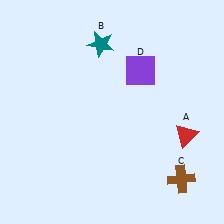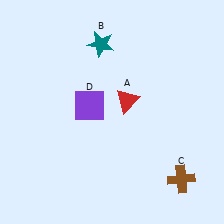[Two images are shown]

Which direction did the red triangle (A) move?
The red triangle (A) moved left.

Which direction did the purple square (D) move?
The purple square (D) moved left.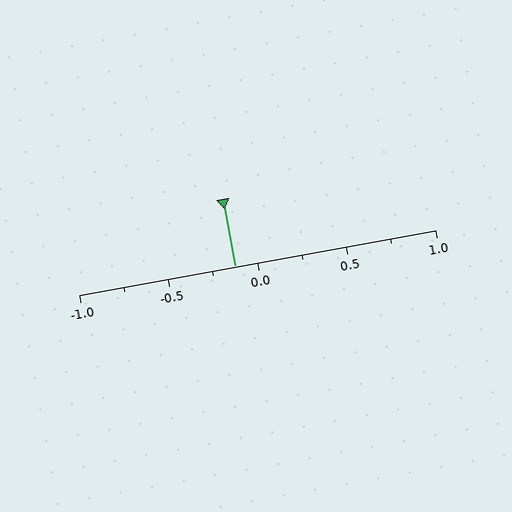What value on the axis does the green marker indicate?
The marker indicates approximately -0.12.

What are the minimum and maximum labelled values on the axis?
The axis runs from -1.0 to 1.0.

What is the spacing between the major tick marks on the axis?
The major ticks are spaced 0.5 apart.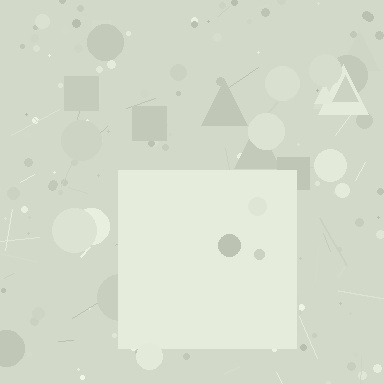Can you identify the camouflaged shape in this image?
The camouflaged shape is a square.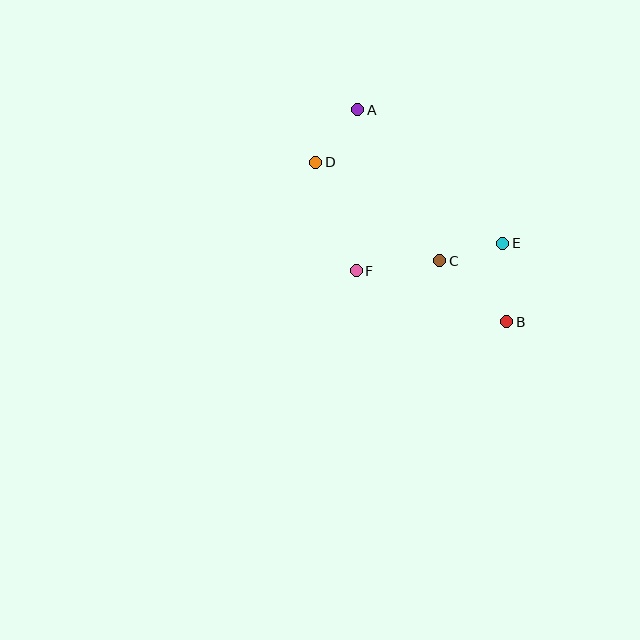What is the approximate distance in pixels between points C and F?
The distance between C and F is approximately 84 pixels.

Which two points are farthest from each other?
Points A and B are farthest from each other.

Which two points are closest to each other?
Points C and E are closest to each other.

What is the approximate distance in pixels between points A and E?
The distance between A and E is approximately 197 pixels.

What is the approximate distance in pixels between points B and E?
The distance between B and E is approximately 78 pixels.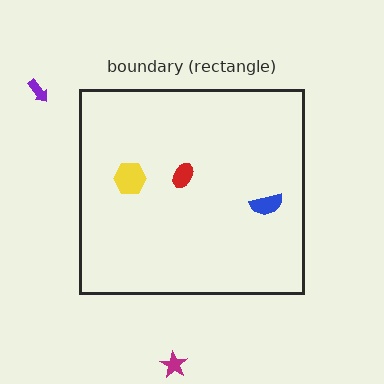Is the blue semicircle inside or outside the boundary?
Inside.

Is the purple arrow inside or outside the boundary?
Outside.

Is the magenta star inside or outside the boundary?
Outside.